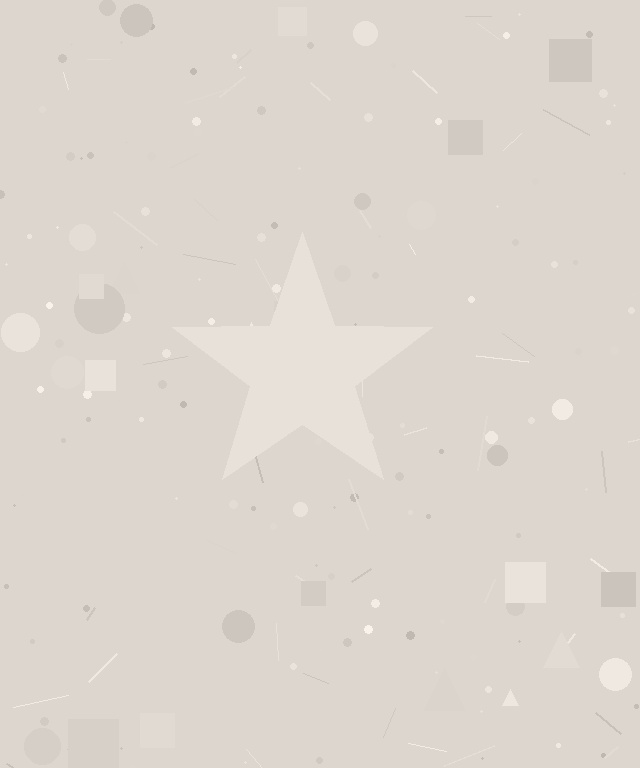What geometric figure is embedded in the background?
A star is embedded in the background.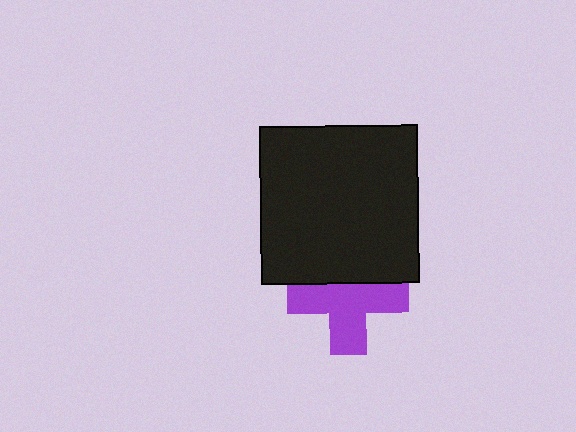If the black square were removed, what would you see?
You would see the complete purple cross.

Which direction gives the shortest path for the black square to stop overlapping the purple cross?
Moving up gives the shortest separation.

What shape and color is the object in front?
The object in front is a black square.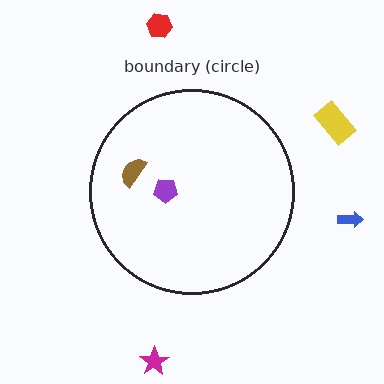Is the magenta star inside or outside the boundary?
Outside.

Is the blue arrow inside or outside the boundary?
Outside.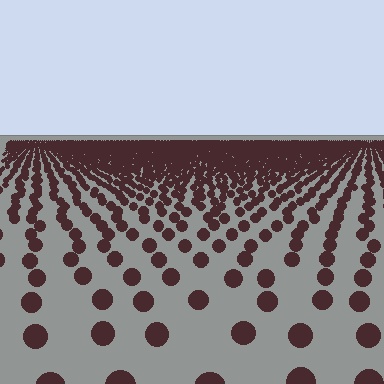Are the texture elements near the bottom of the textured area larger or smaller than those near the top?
Larger. Near the bottom, elements are closer to the viewer and appear at a bigger on-screen size.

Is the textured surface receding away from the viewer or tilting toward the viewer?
The surface is receding away from the viewer. Texture elements get smaller and denser toward the top.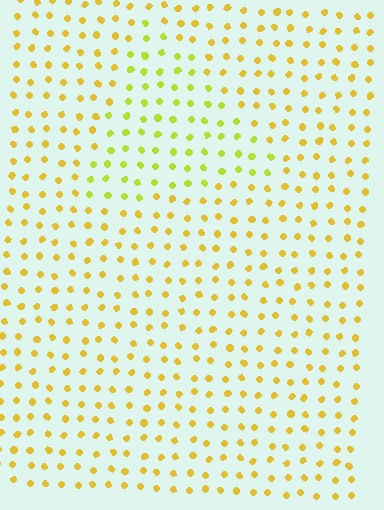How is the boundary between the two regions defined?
The boundary is defined purely by a slight shift in hue (about 27 degrees). Spacing, size, and orientation are identical on both sides.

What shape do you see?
I see a triangle.